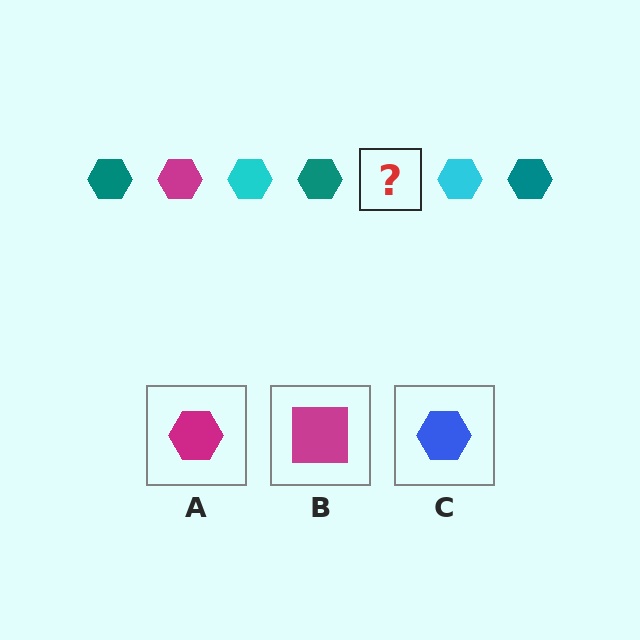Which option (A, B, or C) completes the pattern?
A.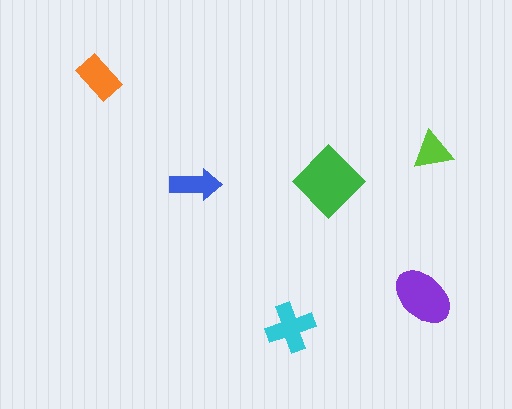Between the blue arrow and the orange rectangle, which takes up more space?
The orange rectangle.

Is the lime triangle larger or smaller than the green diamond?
Smaller.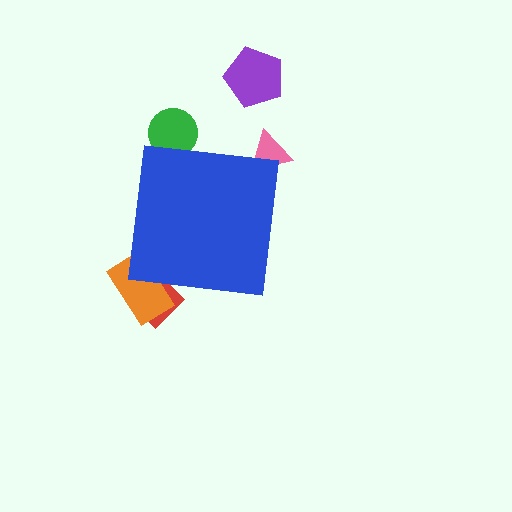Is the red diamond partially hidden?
Yes, the red diamond is partially hidden behind the blue square.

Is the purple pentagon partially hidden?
No, the purple pentagon is fully visible.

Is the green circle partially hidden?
Yes, the green circle is partially hidden behind the blue square.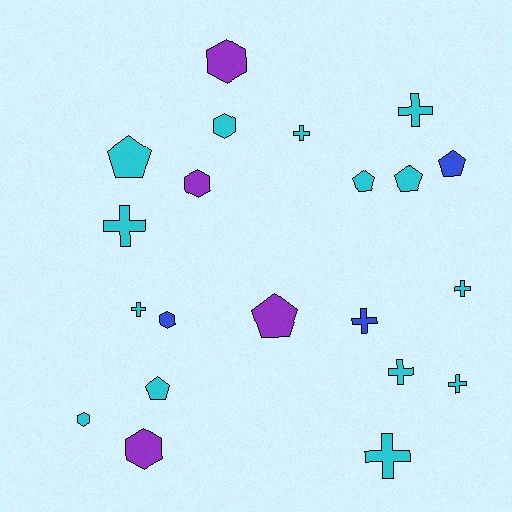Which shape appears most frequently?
Cross, with 9 objects.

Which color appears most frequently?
Cyan, with 14 objects.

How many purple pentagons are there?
There is 1 purple pentagon.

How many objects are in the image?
There are 21 objects.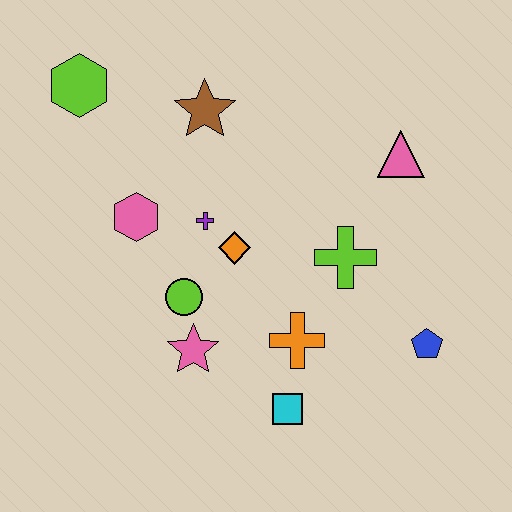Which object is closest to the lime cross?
The orange cross is closest to the lime cross.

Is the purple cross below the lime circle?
No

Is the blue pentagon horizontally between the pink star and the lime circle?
No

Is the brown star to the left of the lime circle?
No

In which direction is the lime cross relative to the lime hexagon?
The lime cross is to the right of the lime hexagon.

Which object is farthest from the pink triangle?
The lime hexagon is farthest from the pink triangle.